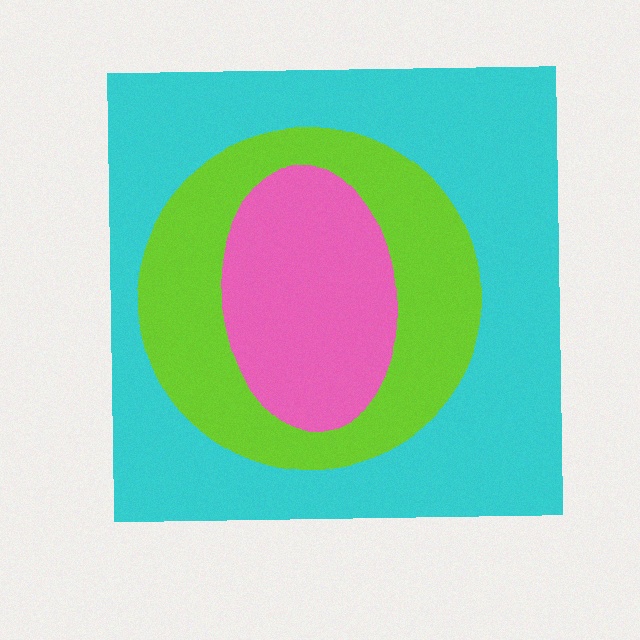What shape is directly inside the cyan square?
The lime circle.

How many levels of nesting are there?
3.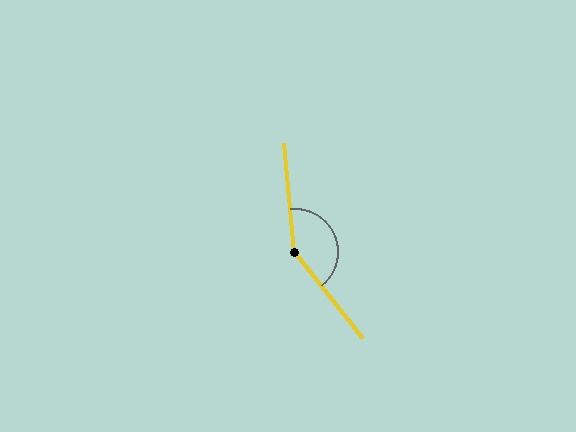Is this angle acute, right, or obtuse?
It is obtuse.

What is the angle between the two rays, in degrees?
Approximately 147 degrees.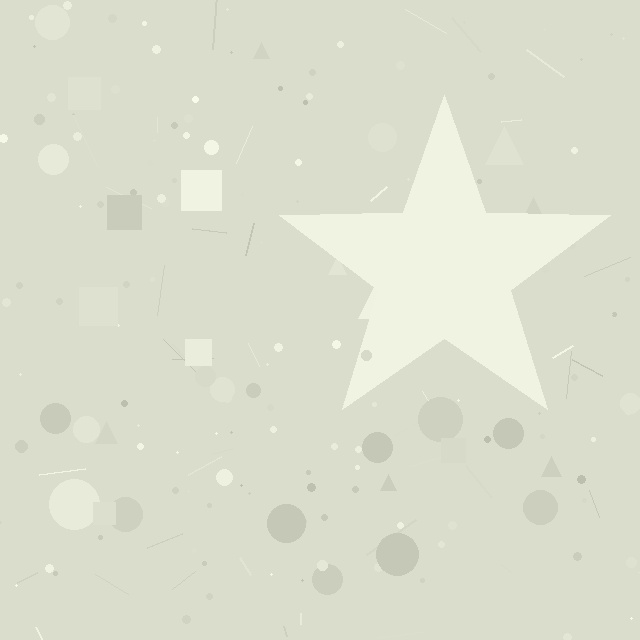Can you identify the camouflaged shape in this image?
The camouflaged shape is a star.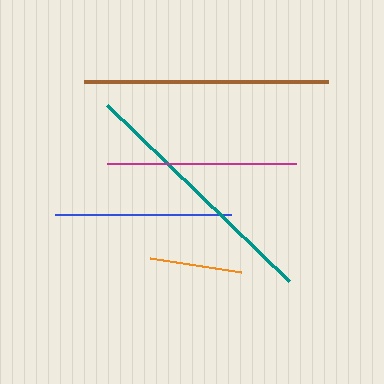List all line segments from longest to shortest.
From longest to shortest: teal, brown, magenta, blue, orange.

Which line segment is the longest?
The teal line is the longest at approximately 254 pixels.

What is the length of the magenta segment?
The magenta segment is approximately 188 pixels long.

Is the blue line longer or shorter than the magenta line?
The magenta line is longer than the blue line.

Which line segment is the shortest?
The orange line is the shortest at approximately 92 pixels.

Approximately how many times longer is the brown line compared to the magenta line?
The brown line is approximately 1.3 times the length of the magenta line.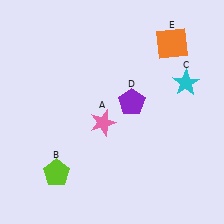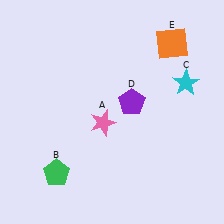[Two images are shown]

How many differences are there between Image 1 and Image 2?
There is 1 difference between the two images.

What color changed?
The pentagon (B) changed from lime in Image 1 to green in Image 2.